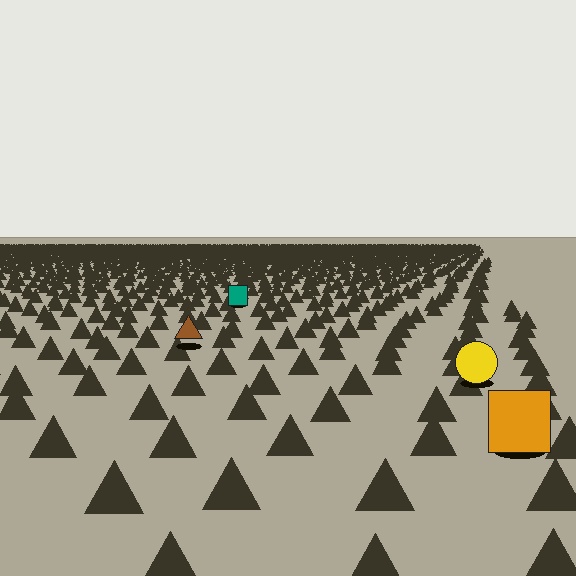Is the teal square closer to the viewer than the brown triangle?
No. The brown triangle is closer — you can tell from the texture gradient: the ground texture is coarser near it.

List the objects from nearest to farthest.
From nearest to farthest: the orange square, the yellow circle, the brown triangle, the teal square.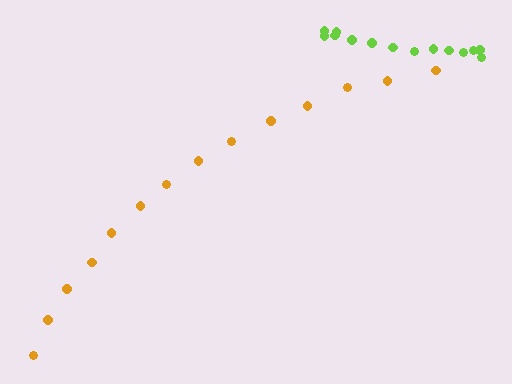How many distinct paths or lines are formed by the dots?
There are 2 distinct paths.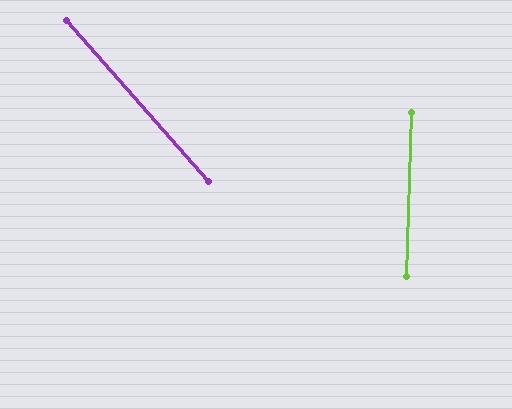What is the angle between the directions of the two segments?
Approximately 43 degrees.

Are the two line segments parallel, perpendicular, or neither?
Neither parallel nor perpendicular — they differ by about 43°.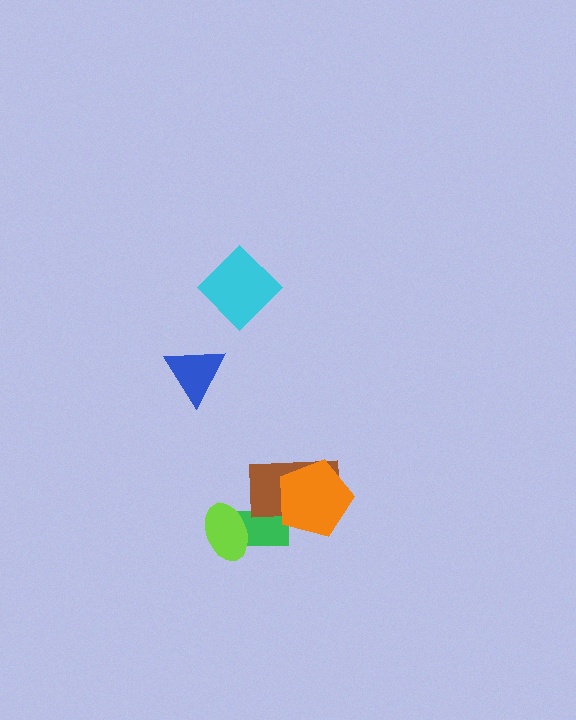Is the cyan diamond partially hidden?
No, no other shape covers it.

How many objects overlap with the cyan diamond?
0 objects overlap with the cyan diamond.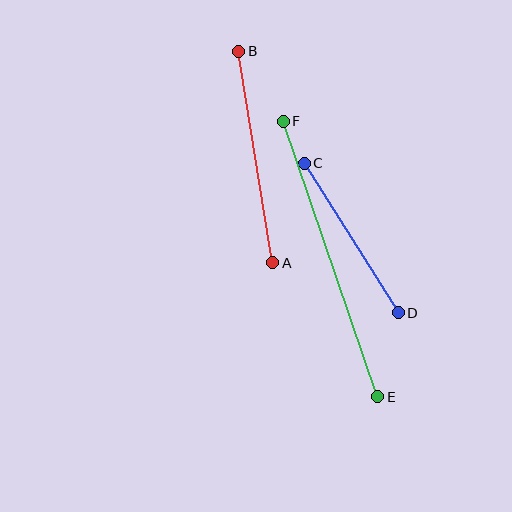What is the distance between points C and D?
The distance is approximately 177 pixels.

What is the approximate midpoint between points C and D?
The midpoint is at approximately (351, 238) pixels.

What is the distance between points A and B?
The distance is approximately 214 pixels.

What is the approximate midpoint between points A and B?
The midpoint is at approximately (256, 157) pixels.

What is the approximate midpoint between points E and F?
The midpoint is at approximately (330, 259) pixels.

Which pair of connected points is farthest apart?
Points E and F are farthest apart.